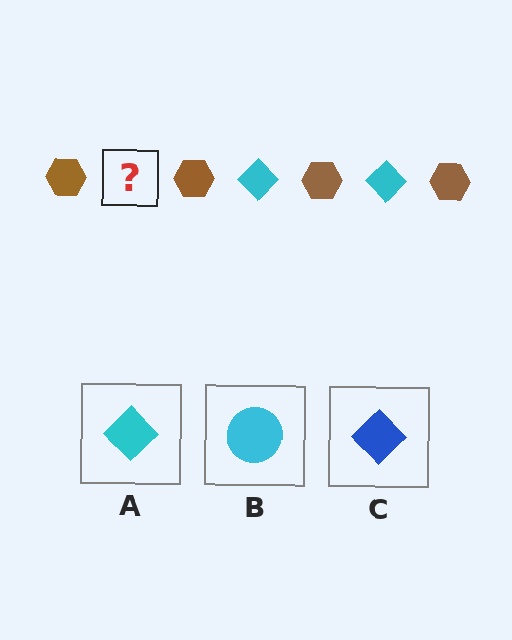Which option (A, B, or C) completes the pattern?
A.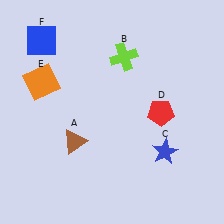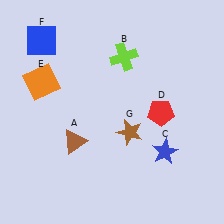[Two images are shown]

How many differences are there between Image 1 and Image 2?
There is 1 difference between the two images.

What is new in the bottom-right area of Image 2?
A brown star (G) was added in the bottom-right area of Image 2.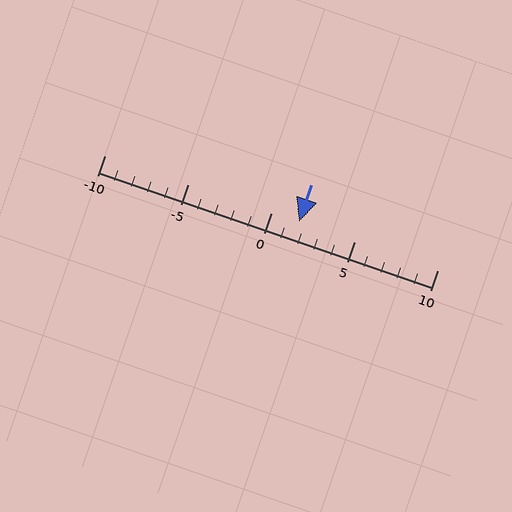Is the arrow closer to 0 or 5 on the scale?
The arrow is closer to 0.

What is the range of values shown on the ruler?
The ruler shows values from -10 to 10.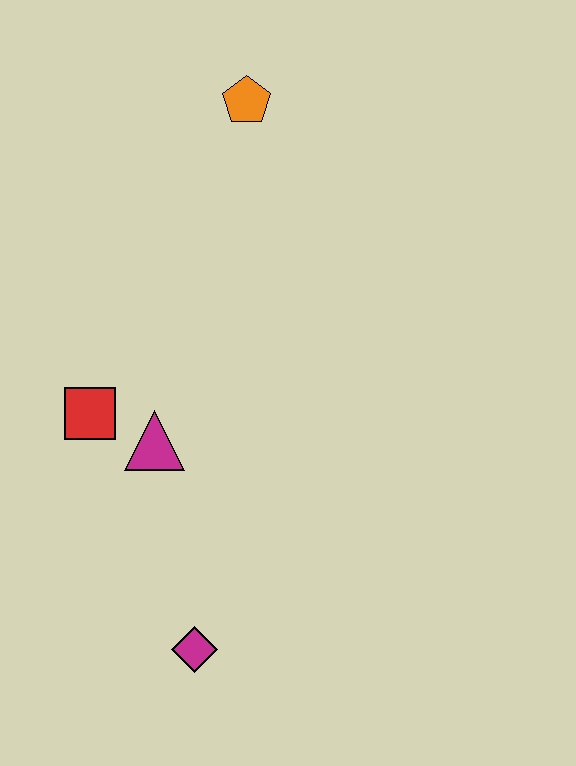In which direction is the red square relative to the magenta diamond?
The red square is above the magenta diamond.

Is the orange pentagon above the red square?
Yes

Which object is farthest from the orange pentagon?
The magenta diamond is farthest from the orange pentagon.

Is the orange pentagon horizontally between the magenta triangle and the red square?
No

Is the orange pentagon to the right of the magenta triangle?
Yes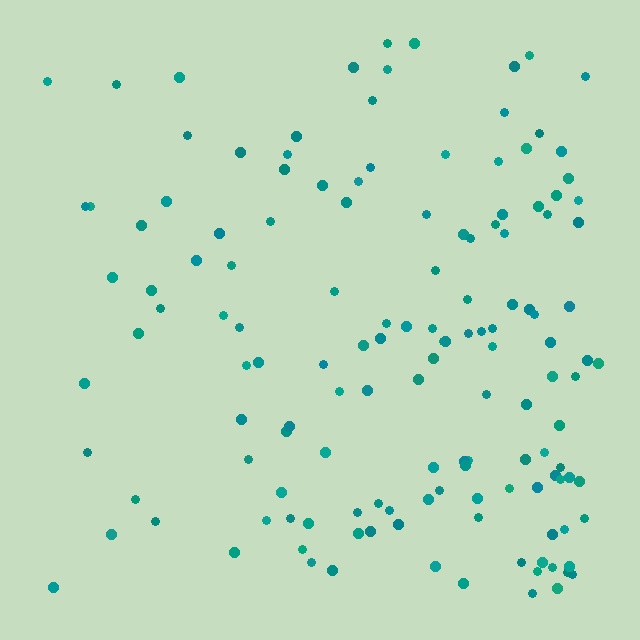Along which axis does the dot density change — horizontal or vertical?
Horizontal.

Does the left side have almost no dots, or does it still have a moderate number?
Still a moderate number, just noticeably fewer than the right.